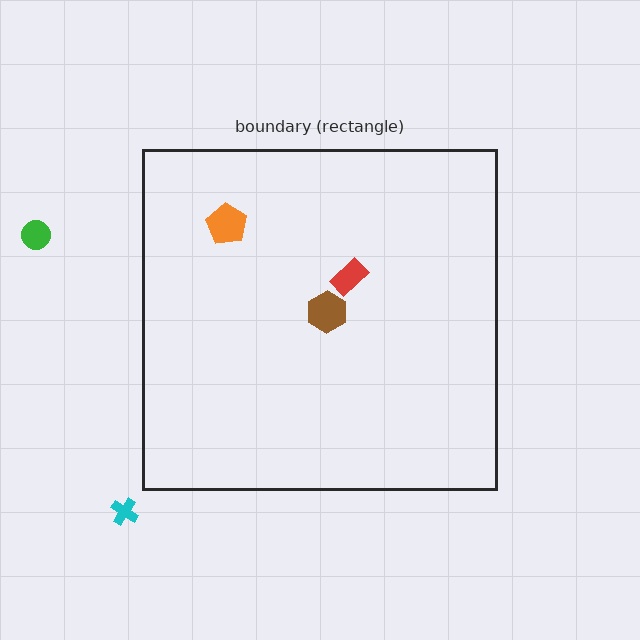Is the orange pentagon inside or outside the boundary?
Inside.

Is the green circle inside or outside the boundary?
Outside.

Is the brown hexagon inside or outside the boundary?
Inside.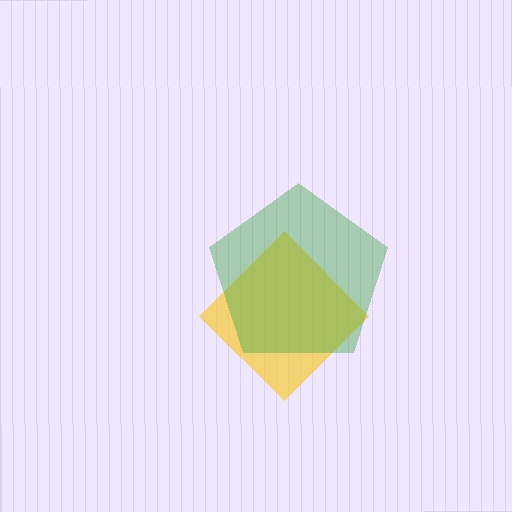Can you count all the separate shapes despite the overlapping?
Yes, there are 2 separate shapes.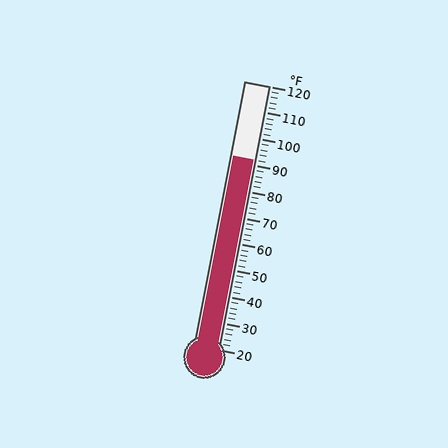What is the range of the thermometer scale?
The thermometer scale ranges from 20°F to 120°F.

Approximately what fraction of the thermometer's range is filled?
The thermometer is filled to approximately 70% of its range.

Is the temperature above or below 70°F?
The temperature is above 70°F.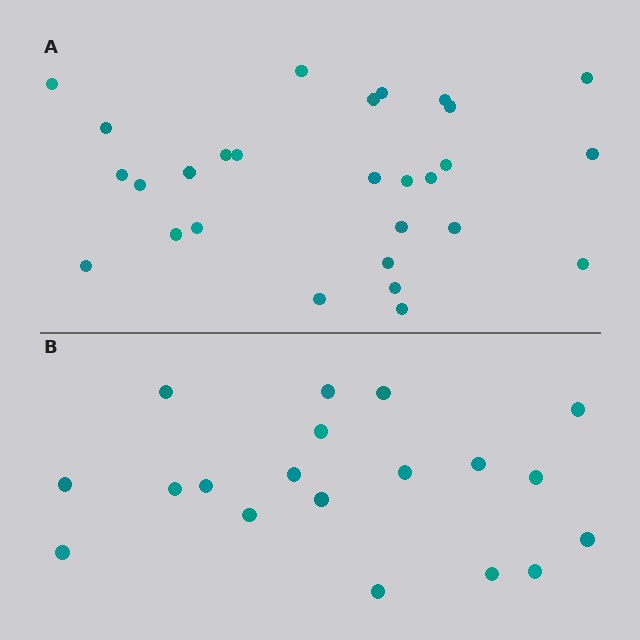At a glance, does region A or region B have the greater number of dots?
Region A (the top region) has more dots.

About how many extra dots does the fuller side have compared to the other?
Region A has roughly 8 or so more dots than region B.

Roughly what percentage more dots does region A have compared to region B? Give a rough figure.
About 45% more.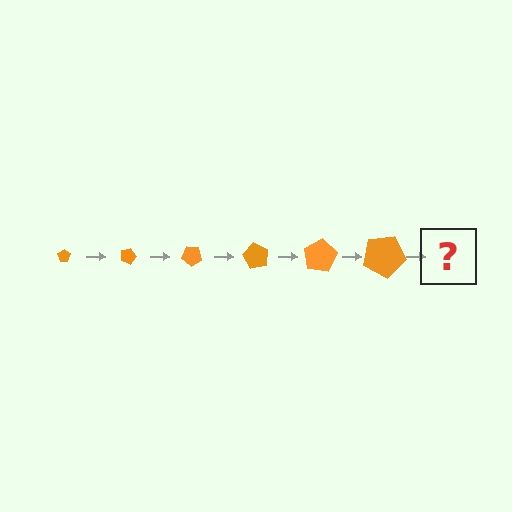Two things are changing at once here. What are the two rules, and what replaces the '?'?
The two rules are that the pentagon grows larger each step and it rotates 20 degrees each step. The '?' should be a pentagon, larger than the previous one and rotated 120 degrees from the start.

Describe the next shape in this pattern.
It should be a pentagon, larger than the previous one and rotated 120 degrees from the start.